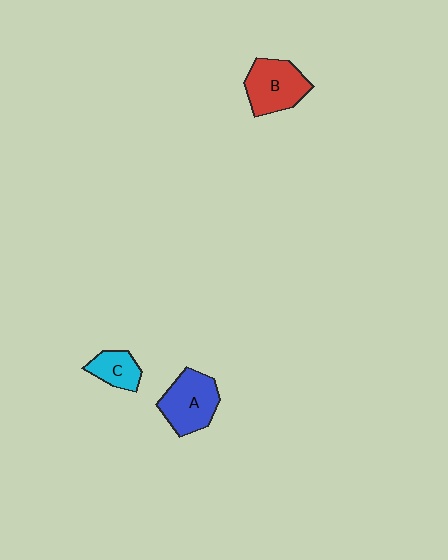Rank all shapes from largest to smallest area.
From largest to smallest: A (blue), B (red), C (cyan).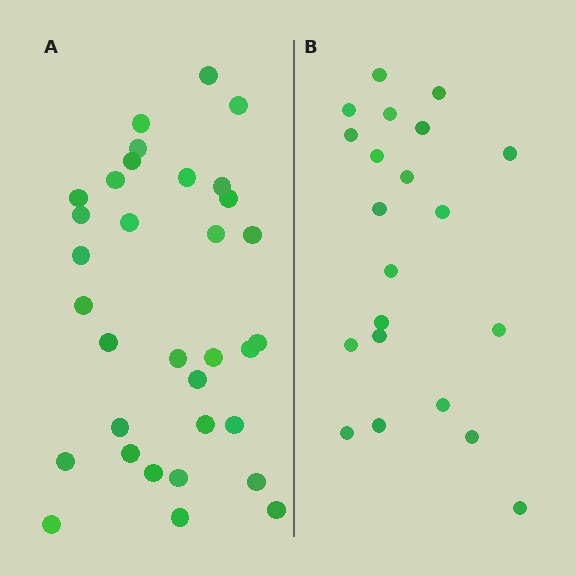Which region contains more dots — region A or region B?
Region A (the left region) has more dots.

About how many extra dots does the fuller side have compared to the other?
Region A has roughly 12 or so more dots than region B.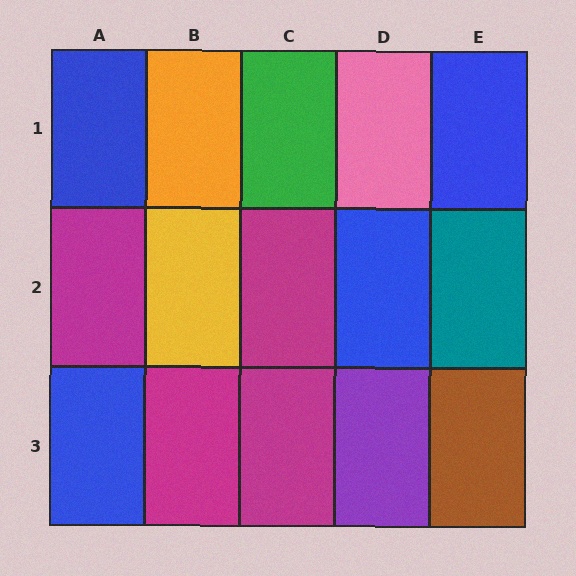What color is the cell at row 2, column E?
Teal.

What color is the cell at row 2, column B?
Yellow.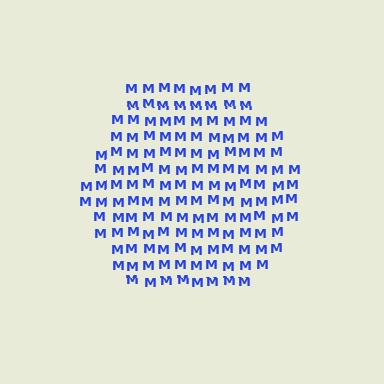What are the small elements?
The small elements are letter M's.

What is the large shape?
The large shape is a hexagon.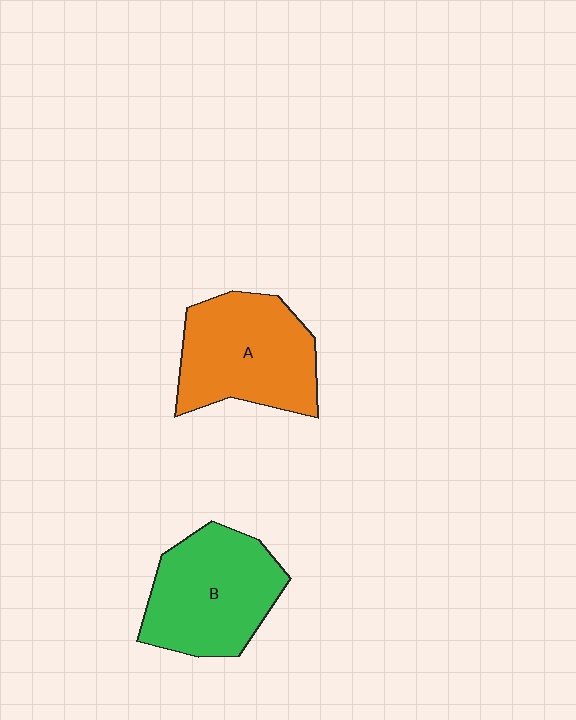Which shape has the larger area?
Shape A (orange).